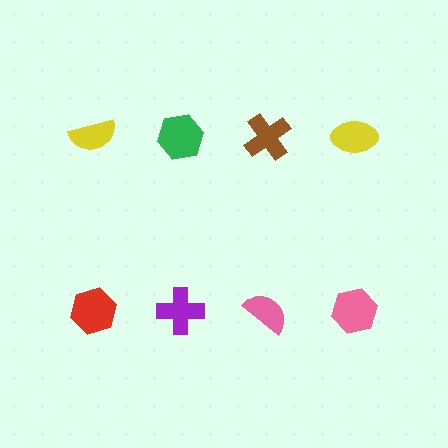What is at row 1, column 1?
A yellow semicircle.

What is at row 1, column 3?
A brown cross.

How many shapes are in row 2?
4 shapes.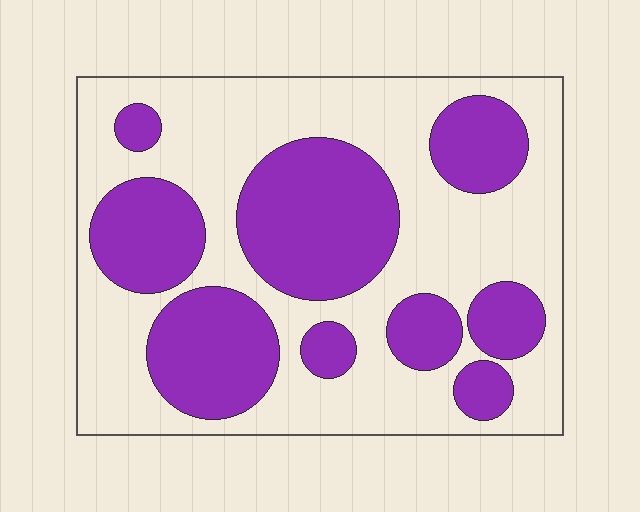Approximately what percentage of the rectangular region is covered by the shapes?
Approximately 40%.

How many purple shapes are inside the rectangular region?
9.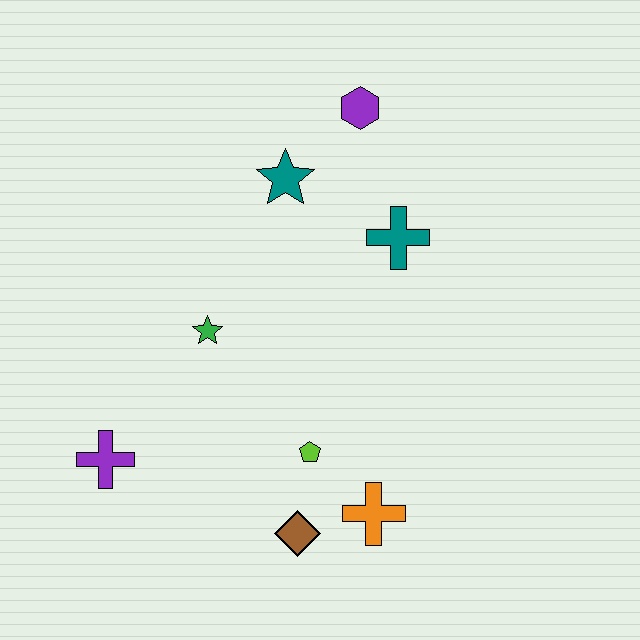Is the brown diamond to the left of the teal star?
No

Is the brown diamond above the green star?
No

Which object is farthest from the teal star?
The brown diamond is farthest from the teal star.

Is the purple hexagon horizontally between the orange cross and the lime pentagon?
Yes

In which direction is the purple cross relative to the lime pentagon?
The purple cross is to the left of the lime pentagon.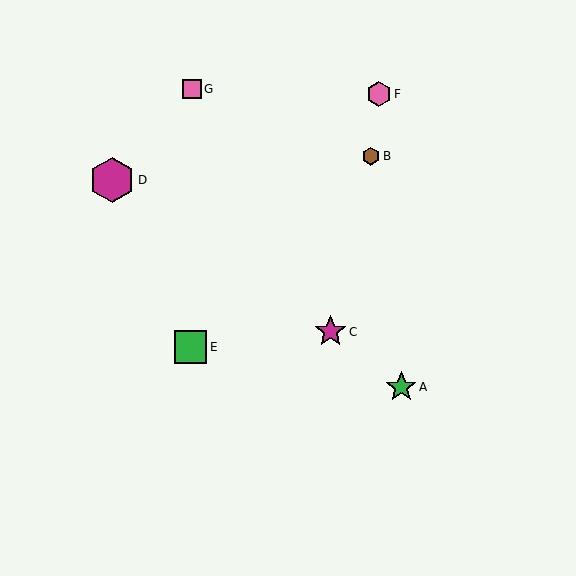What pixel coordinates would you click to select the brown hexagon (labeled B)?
Click at (371, 156) to select the brown hexagon B.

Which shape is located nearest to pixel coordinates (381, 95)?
The pink hexagon (labeled F) at (379, 94) is nearest to that location.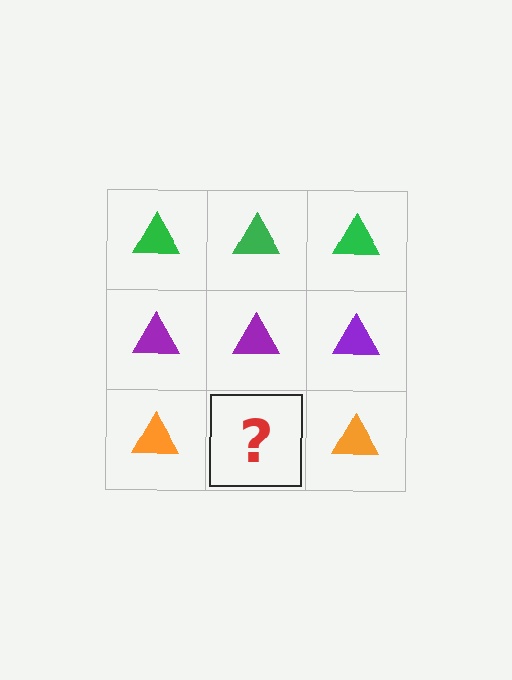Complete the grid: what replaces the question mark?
The question mark should be replaced with an orange triangle.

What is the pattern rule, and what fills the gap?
The rule is that each row has a consistent color. The gap should be filled with an orange triangle.